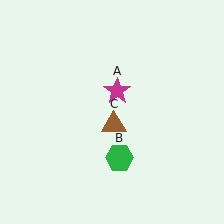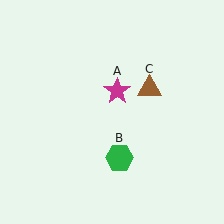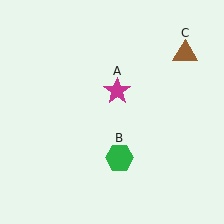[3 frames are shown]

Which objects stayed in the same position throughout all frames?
Magenta star (object A) and green hexagon (object B) remained stationary.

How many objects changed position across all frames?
1 object changed position: brown triangle (object C).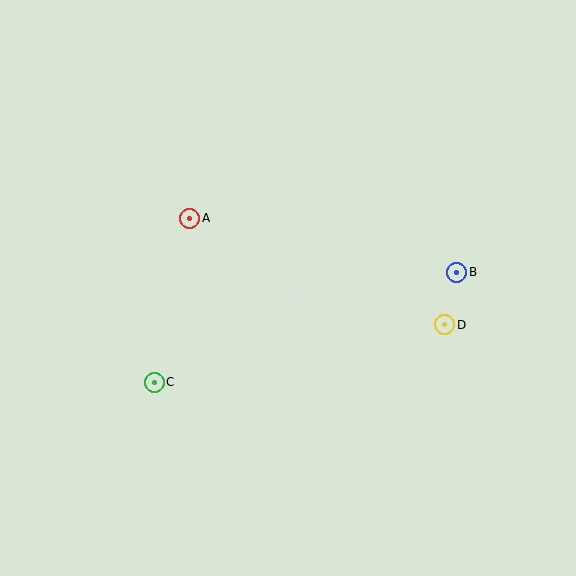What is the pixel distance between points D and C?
The distance between D and C is 296 pixels.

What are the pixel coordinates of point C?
Point C is at (154, 382).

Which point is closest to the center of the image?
Point A at (190, 218) is closest to the center.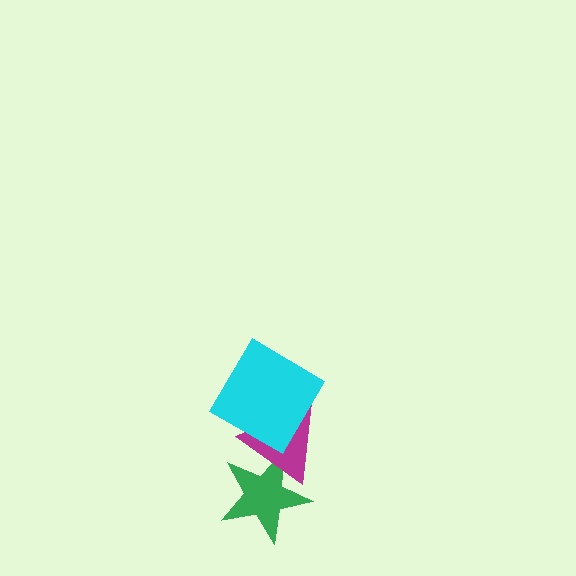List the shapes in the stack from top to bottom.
From top to bottom: the cyan diamond, the magenta triangle, the green star.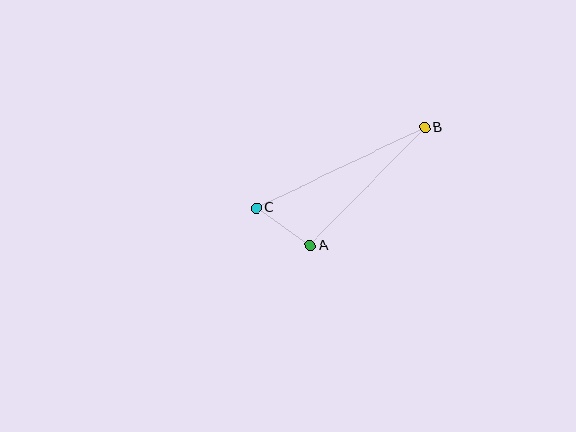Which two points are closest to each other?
Points A and C are closest to each other.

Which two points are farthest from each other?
Points B and C are farthest from each other.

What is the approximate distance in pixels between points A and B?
The distance between A and B is approximately 165 pixels.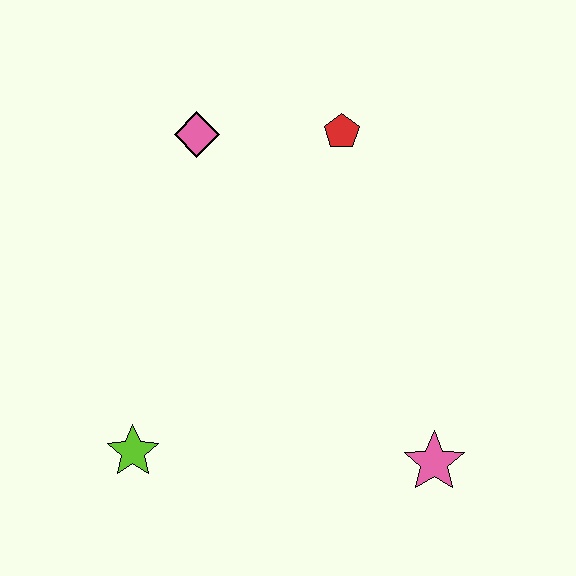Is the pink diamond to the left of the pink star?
Yes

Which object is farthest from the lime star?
The red pentagon is farthest from the lime star.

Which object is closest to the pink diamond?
The red pentagon is closest to the pink diamond.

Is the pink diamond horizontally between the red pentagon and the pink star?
No